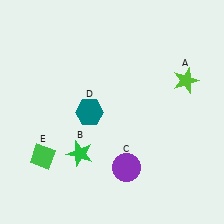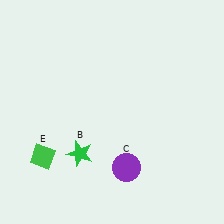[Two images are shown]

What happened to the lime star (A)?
The lime star (A) was removed in Image 2. It was in the top-right area of Image 1.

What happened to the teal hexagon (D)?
The teal hexagon (D) was removed in Image 2. It was in the bottom-left area of Image 1.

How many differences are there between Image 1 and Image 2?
There are 2 differences between the two images.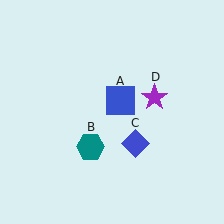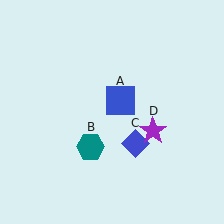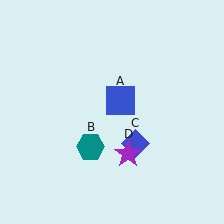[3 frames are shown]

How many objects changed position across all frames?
1 object changed position: purple star (object D).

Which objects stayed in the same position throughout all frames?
Blue square (object A) and teal hexagon (object B) and blue diamond (object C) remained stationary.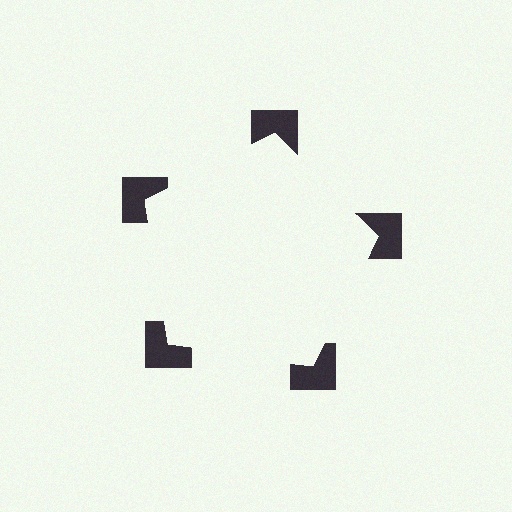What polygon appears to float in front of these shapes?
An illusory pentagon — its edges are inferred from the aligned wedge cuts in the notched squares, not physically drawn.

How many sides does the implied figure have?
5 sides.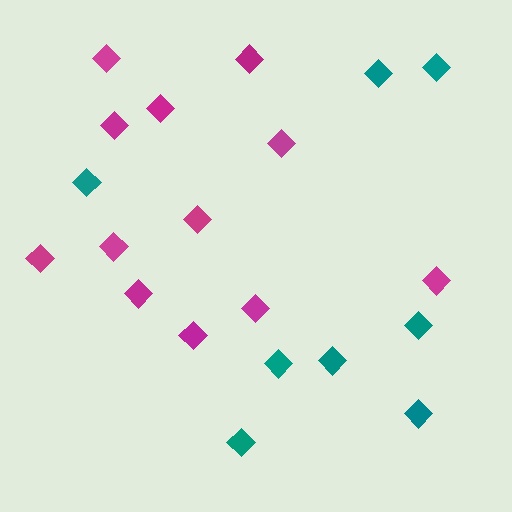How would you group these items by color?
There are 2 groups: one group of teal diamonds (8) and one group of magenta diamonds (12).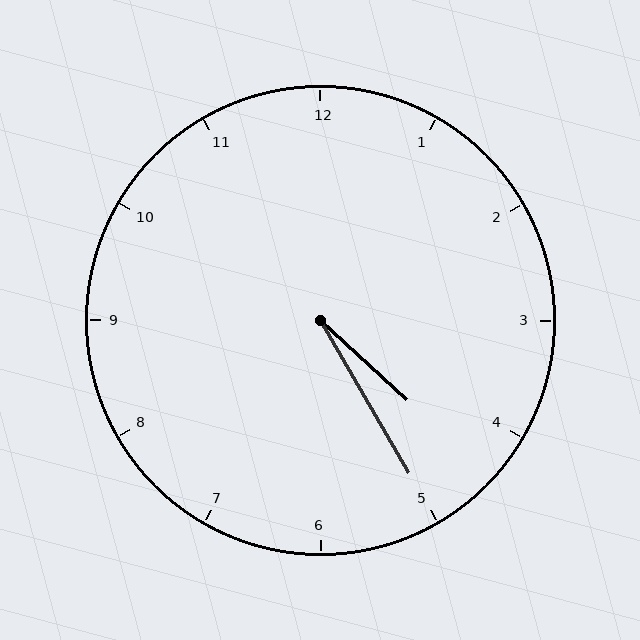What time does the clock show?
4:25.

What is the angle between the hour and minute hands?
Approximately 18 degrees.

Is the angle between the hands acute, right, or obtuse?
It is acute.